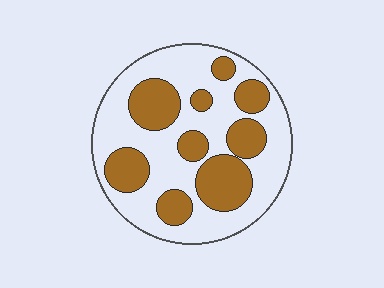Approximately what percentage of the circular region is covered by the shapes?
Approximately 35%.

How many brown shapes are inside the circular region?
9.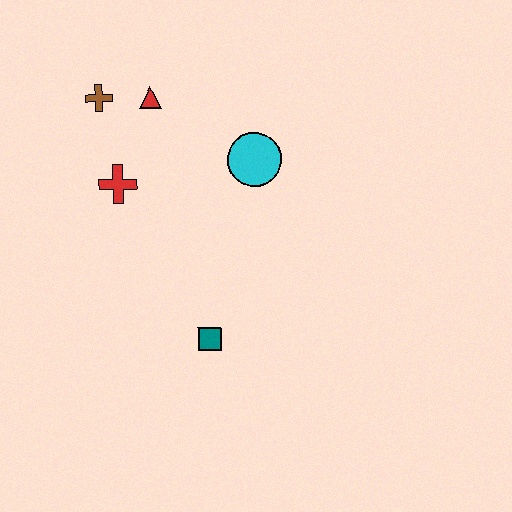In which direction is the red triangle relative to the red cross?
The red triangle is above the red cross.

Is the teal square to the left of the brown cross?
No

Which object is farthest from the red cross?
The teal square is farthest from the red cross.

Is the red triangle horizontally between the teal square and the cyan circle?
No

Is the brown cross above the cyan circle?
Yes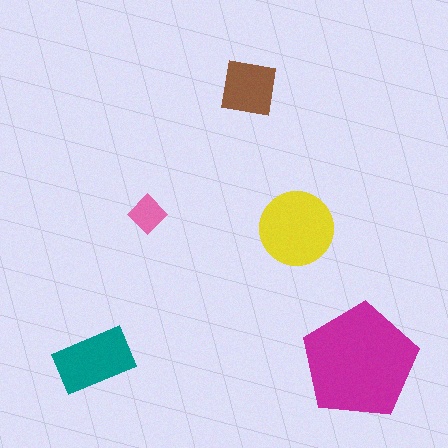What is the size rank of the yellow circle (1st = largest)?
2nd.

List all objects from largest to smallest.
The magenta pentagon, the yellow circle, the teal rectangle, the brown square, the pink diamond.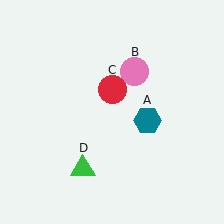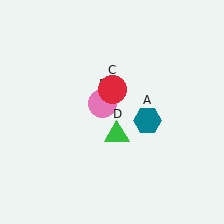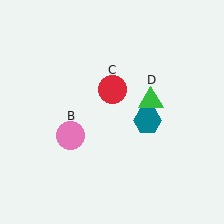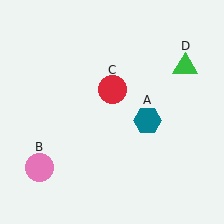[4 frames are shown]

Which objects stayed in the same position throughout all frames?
Teal hexagon (object A) and red circle (object C) remained stationary.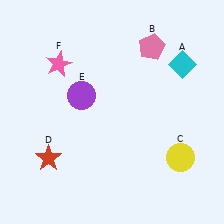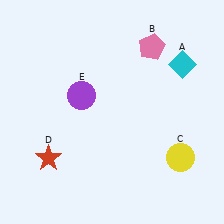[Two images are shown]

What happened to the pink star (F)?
The pink star (F) was removed in Image 2. It was in the top-left area of Image 1.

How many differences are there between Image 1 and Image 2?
There is 1 difference between the two images.